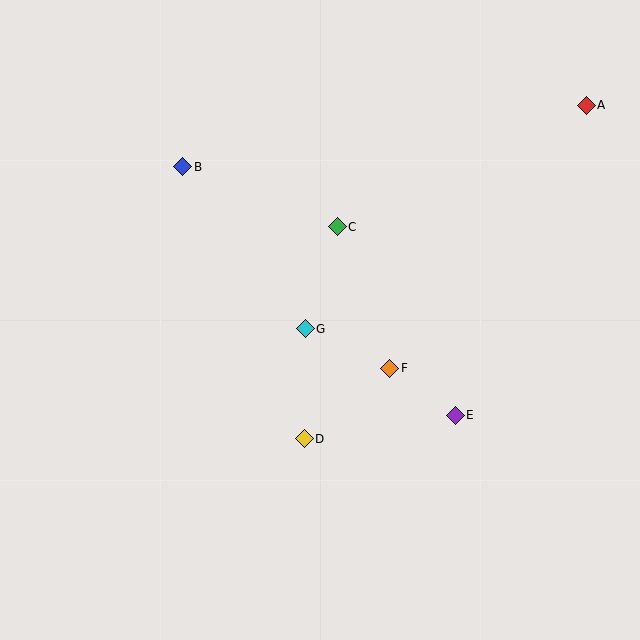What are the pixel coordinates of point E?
Point E is at (455, 415).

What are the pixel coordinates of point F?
Point F is at (390, 368).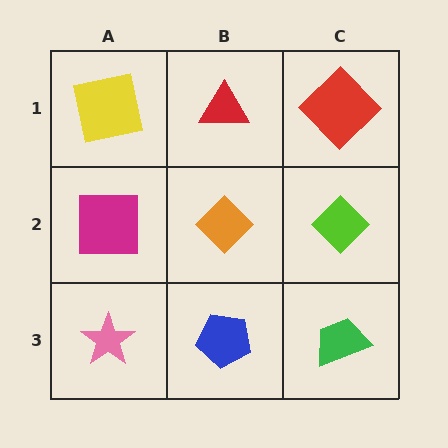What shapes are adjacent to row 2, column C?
A red diamond (row 1, column C), a green trapezoid (row 3, column C), an orange diamond (row 2, column B).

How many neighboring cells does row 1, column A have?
2.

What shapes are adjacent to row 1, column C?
A lime diamond (row 2, column C), a red triangle (row 1, column B).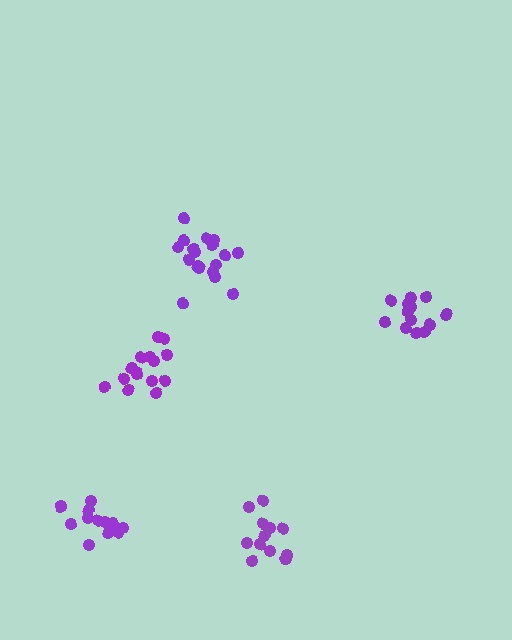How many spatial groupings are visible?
There are 5 spatial groupings.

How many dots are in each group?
Group 1: 18 dots, Group 2: 14 dots, Group 3: 12 dots, Group 4: 12 dots, Group 5: 13 dots (69 total).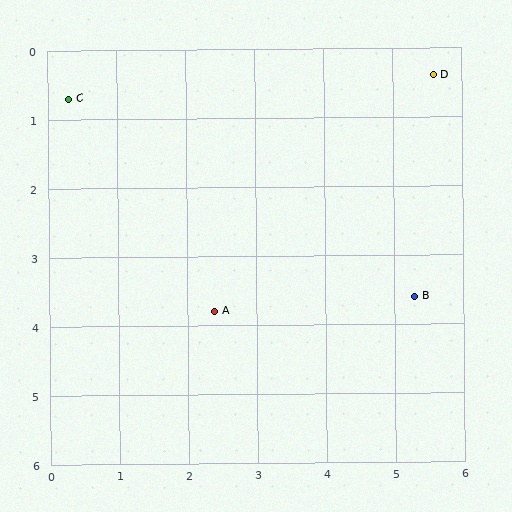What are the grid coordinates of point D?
Point D is at approximately (5.6, 0.4).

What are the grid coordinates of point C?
Point C is at approximately (0.3, 0.7).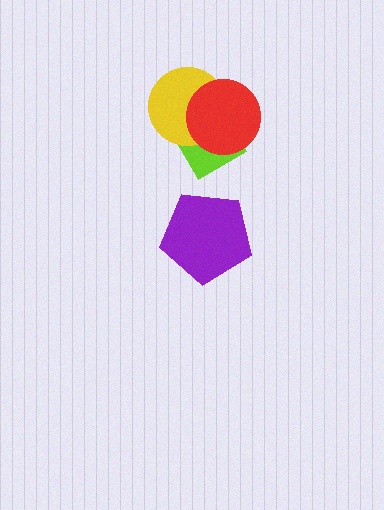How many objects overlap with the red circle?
2 objects overlap with the red circle.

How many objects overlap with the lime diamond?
2 objects overlap with the lime diamond.